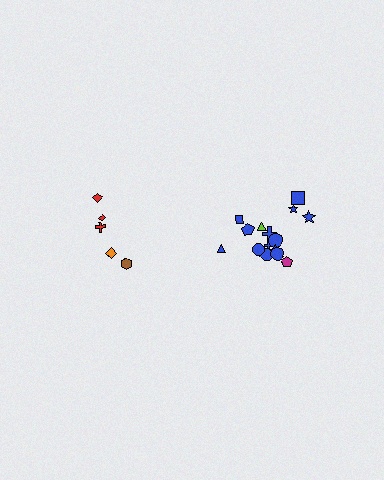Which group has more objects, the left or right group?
The right group.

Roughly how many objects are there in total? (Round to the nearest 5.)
Roughly 20 objects in total.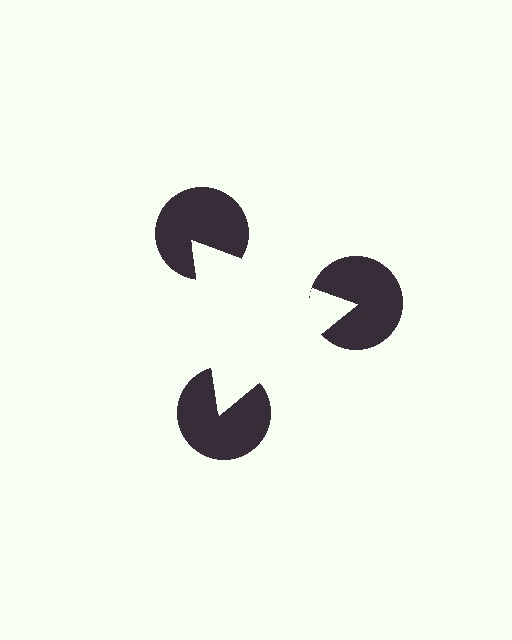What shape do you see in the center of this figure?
An illusory triangle — its edges are inferred from the aligned wedge cuts in the pac-man discs, not physically drawn.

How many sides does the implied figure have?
3 sides.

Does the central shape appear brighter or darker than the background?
It typically appears slightly brighter than the background, even though no actual brightness change is drawn.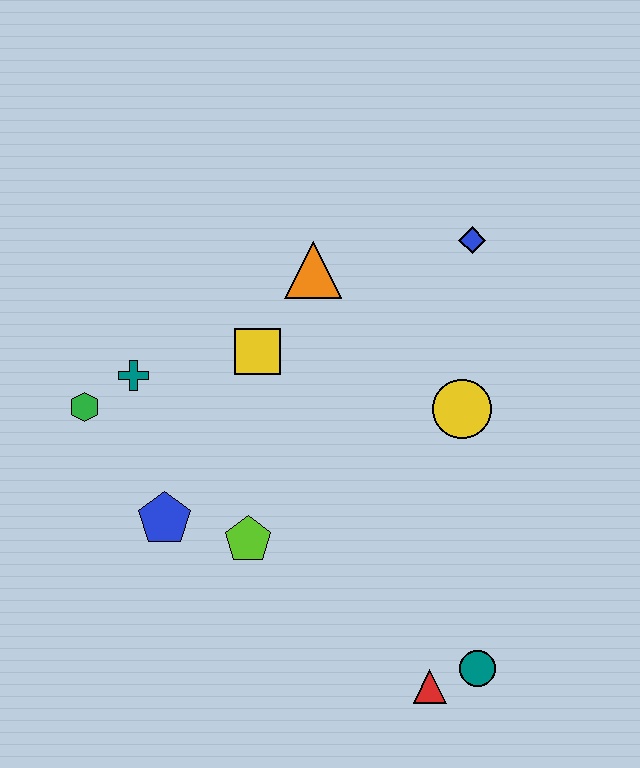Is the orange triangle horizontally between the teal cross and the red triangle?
Yes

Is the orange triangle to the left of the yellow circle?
Yes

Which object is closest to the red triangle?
The teal circle is closest to the red triangle.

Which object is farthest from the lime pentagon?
The blue diamond is farthest from the lime pentagon.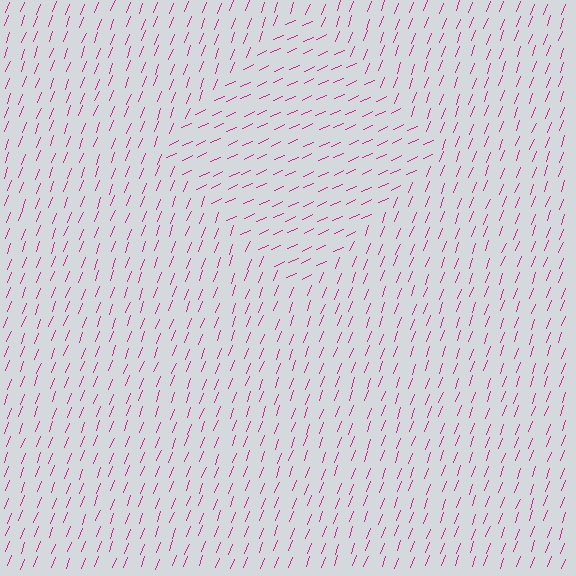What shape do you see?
I see a diamond.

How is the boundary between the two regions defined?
The boundary is defined purely by a change in line orientation (approximately 45 degrees difference). All lines are the same color and thickness.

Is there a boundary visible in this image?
Yes, there is a texture boundary formed by a change in line orientation.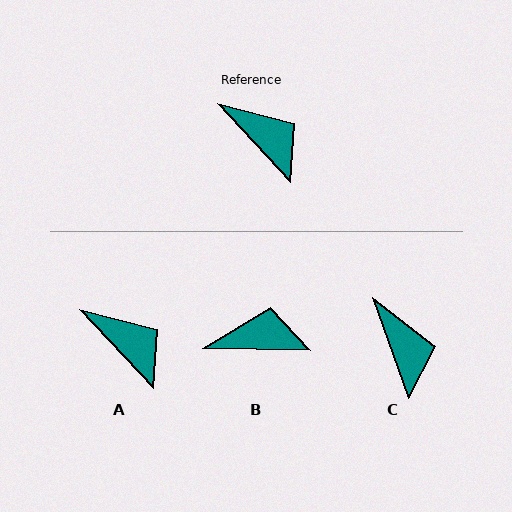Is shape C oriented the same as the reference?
No, it is off by about 24 degrees.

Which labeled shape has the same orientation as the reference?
A.